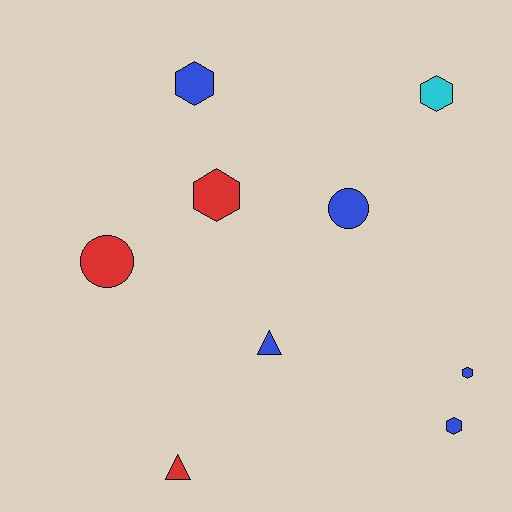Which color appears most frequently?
Blue, with 5 objects.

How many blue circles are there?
There is 1 blue circle.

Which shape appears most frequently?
Hexagon, with 5 objects.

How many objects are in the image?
There are 9 objects.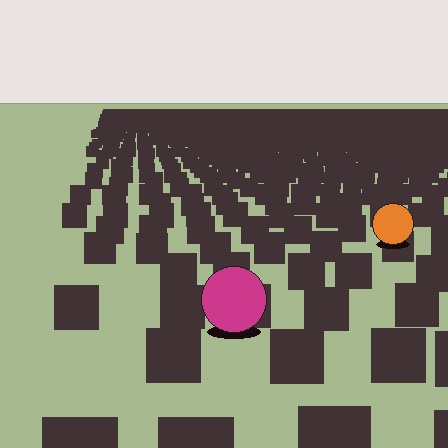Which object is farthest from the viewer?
The orange circle is farthest from the viewer. It appears smaller and the ground texture around it is denser.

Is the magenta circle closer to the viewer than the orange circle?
Yes. The magenta circle is closer — you can tell from the texture gradient: the ground texture is coarser near it.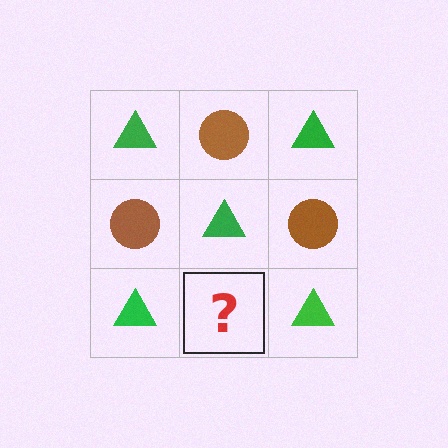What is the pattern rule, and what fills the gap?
The rule is that it alternates green triangle and brown circle in a checkerboard pattern. The gap should be filled with a brown circle.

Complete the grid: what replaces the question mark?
The question mark should be replaced with a brown circle.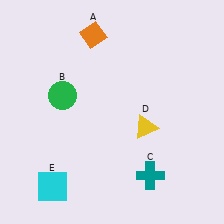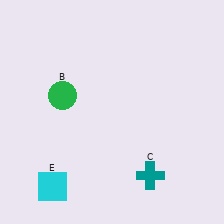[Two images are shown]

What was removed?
The yellow triangle (D), the orange diamond (A) were removed in Image 2.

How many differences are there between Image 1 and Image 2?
There are 2 differences between the two images.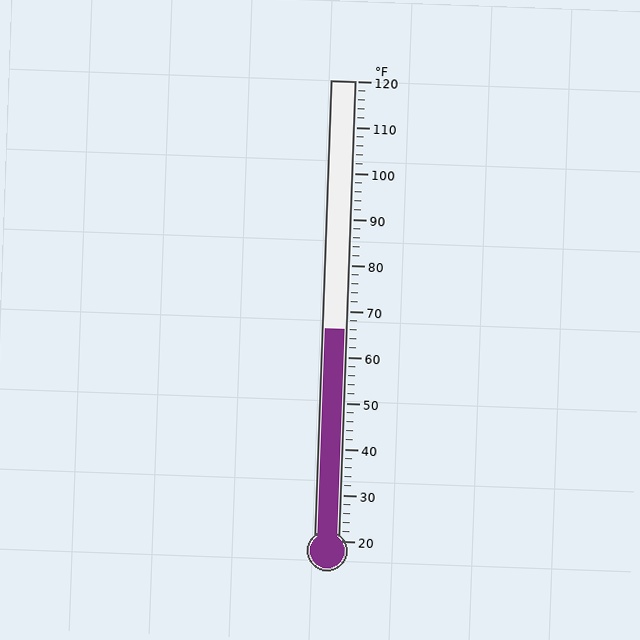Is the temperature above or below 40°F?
The temperature is above 40°F.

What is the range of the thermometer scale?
The thermometer scale ranges from 20°F to 120°F.